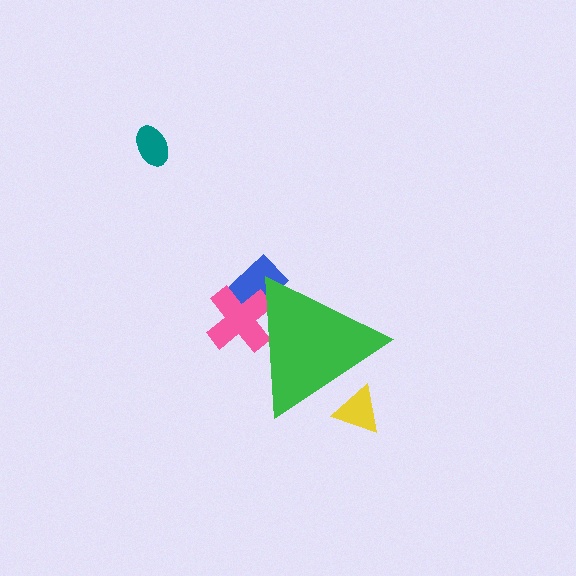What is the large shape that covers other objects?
A green triangle.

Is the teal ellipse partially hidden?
No, the teal ellipse is fully visible.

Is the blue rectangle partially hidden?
Yes, the blue rectangle is partially hidden behind the green triangle.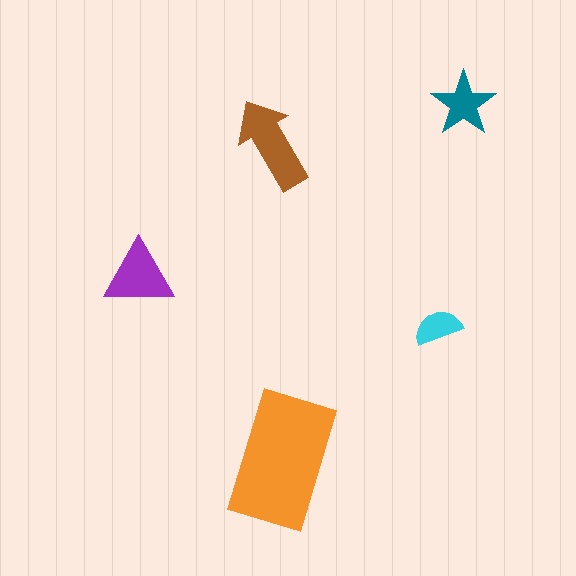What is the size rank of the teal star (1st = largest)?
4th.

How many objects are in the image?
There are 5 objects in the image.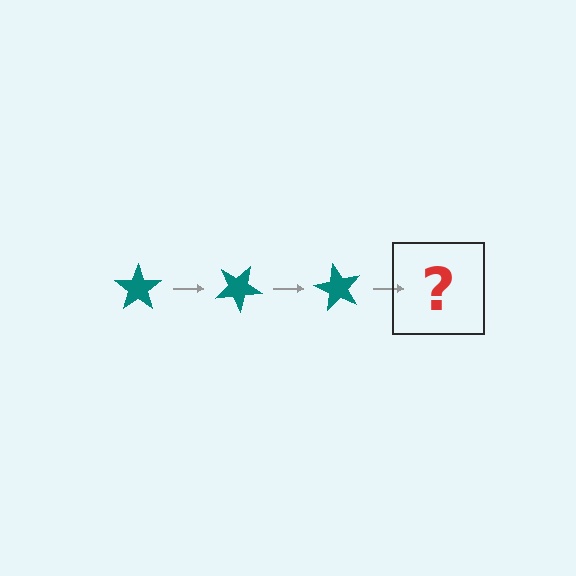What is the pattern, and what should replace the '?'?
The pattern is that the star rotates 30 degrees each step. The '?' should be a teal star rotated 90 degrees.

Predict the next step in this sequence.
The next step is a teal star rotated 90 degrees.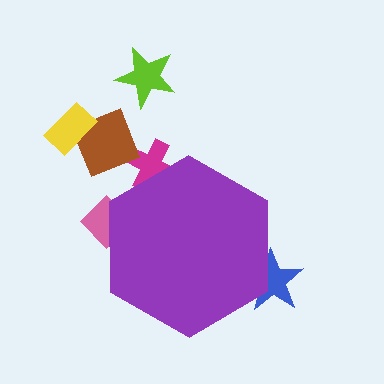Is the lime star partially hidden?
No, the lime star is fully visible.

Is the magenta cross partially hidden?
Yes, the magenta cross is partially hidden behind the purple hexagon.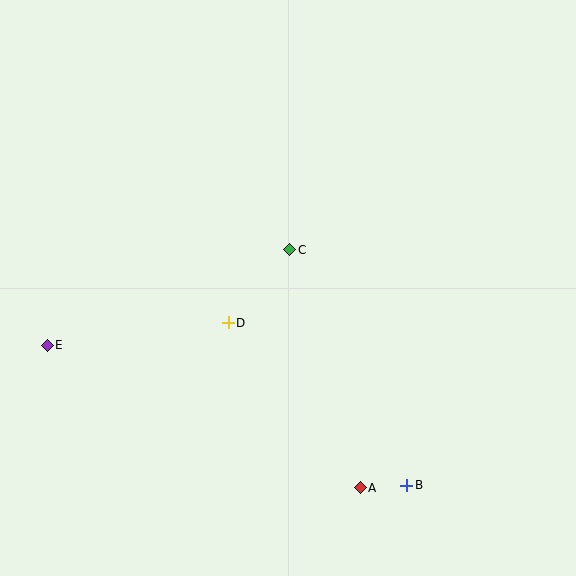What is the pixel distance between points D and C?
The distance between D and C is 95 pixels.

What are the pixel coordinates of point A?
Point A is at (360, 488).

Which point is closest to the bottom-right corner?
Point B is closest to the bottom-right corner.